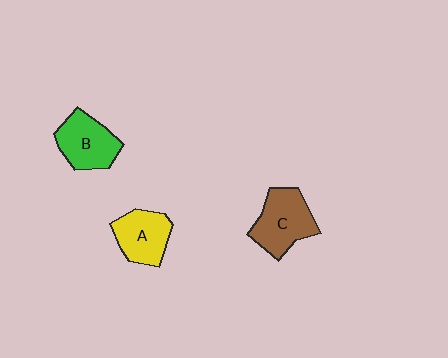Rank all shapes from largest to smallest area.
From largest to smallest: C (brown), B (green), A (yellow).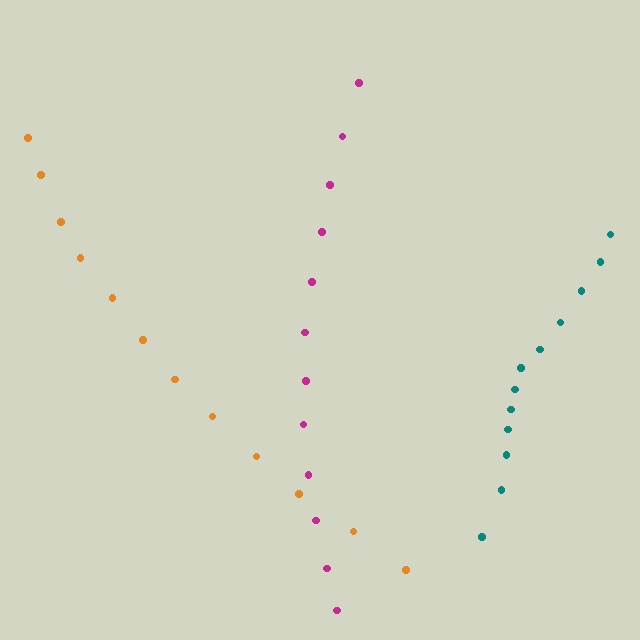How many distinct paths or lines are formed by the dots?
There are 3 distinct paths.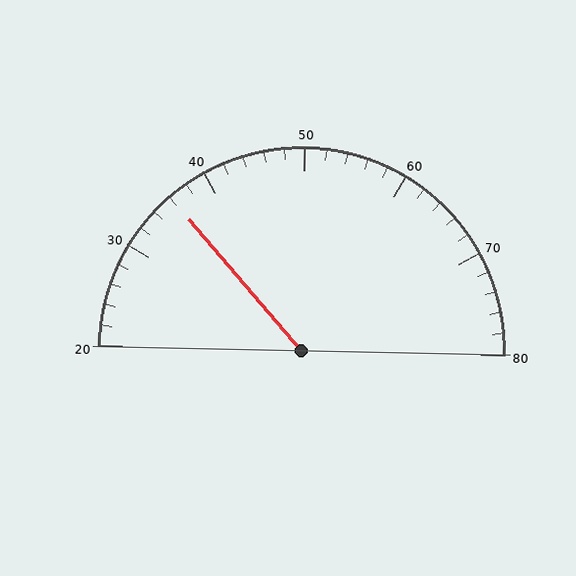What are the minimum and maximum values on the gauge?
The gauge ranges from 20 to 80.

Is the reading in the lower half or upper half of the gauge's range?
The reading is in the lower half of the range (20 to 80).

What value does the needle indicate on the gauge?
The needle indicates approximately 36.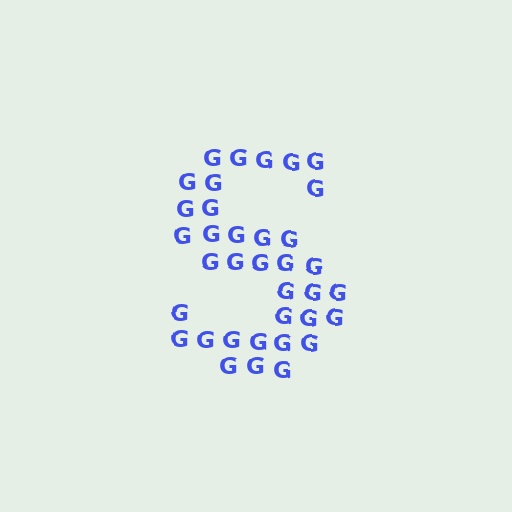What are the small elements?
The small elements are letter G's.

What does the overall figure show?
The overall figure shows the letter S.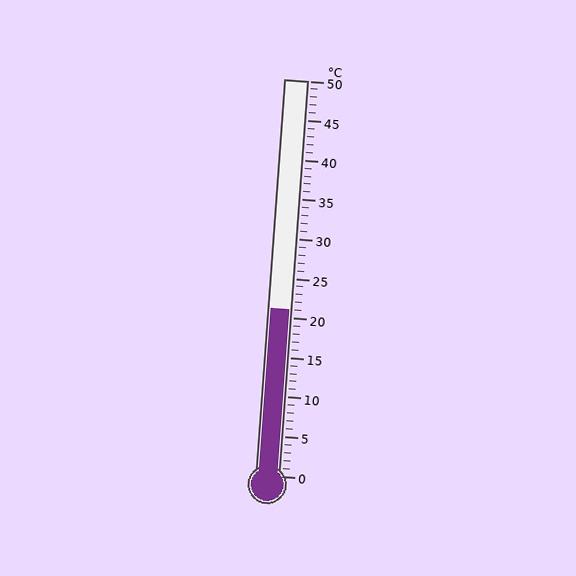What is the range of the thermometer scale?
The thermometer scale ranges from 0°C to 50°C.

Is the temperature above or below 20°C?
The temperature is above 20°C.